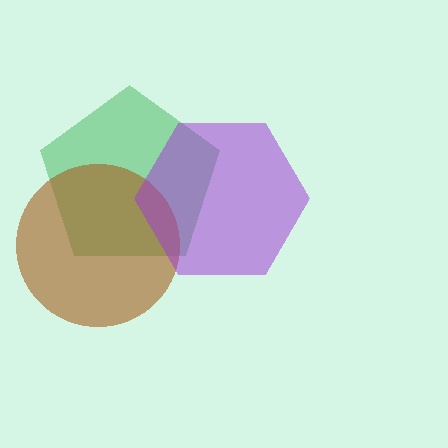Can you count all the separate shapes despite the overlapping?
Yes, there are 3 separate shapes.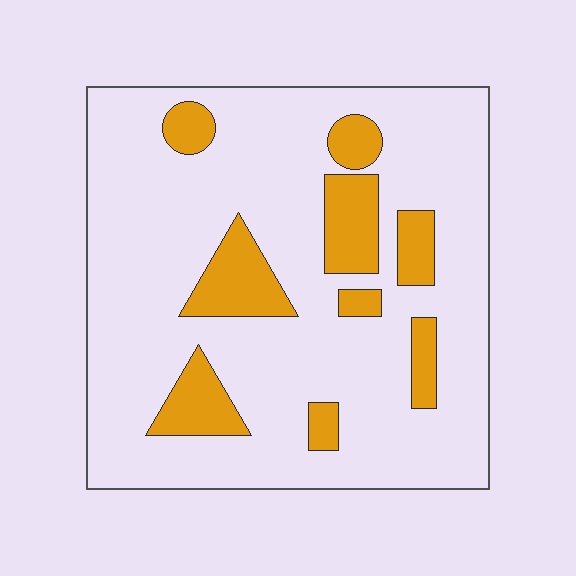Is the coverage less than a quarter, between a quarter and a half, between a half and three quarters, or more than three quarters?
Less than a quarter.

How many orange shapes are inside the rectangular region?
9.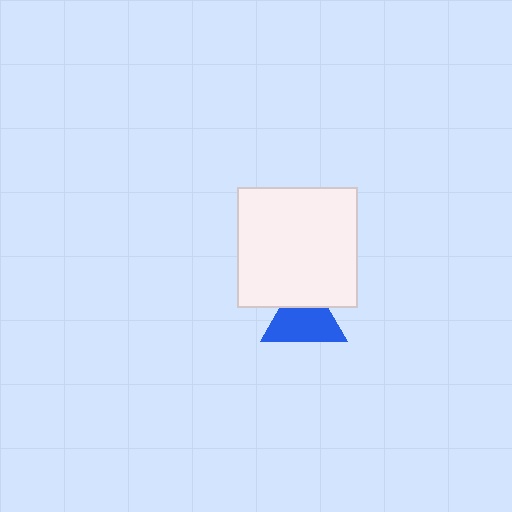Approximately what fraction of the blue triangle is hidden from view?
Roughly 30% of the blue triangle is hidden behind the white square.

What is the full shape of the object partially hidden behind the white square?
The partially hidden object is a blue triangle.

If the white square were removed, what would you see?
You would see the complete blue triangle.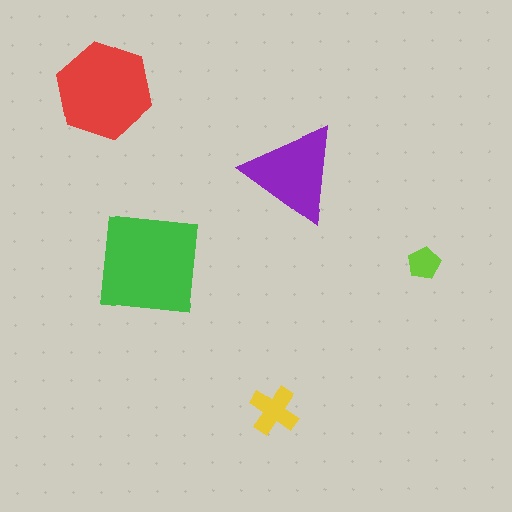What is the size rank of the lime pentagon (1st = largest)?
5th.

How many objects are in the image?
There are 5 objects in the image.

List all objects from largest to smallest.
The green square, the red hexagon, the purple triangle, the yellow cross, the lime pentagon.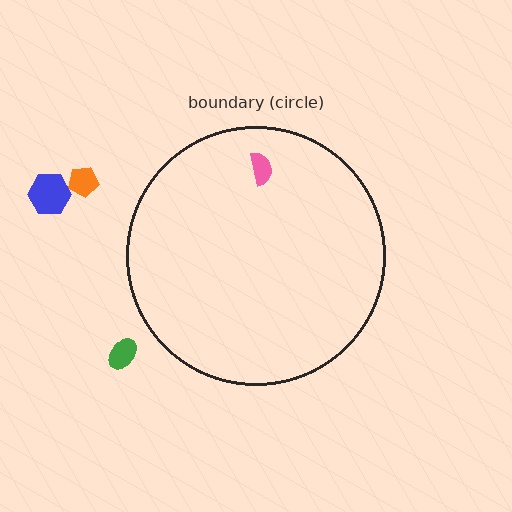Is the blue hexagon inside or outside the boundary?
Outside.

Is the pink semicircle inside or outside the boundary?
Inside.